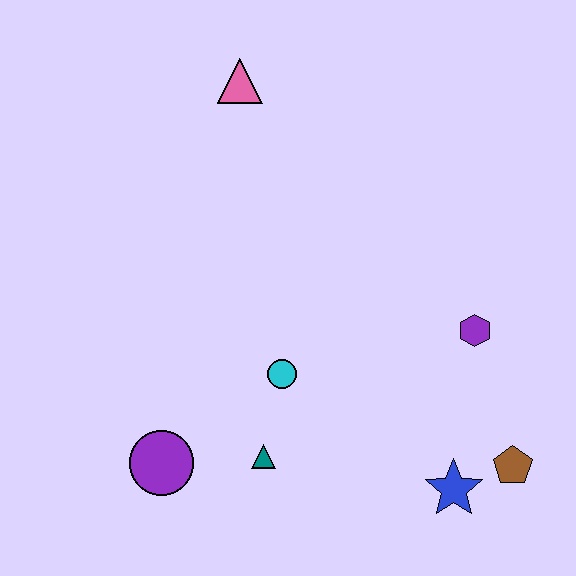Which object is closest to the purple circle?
The teal triangle is closest to the purple circle.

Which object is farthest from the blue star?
The pink triangle is farthest from the blue star.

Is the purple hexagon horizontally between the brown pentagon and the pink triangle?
Yes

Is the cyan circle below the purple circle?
No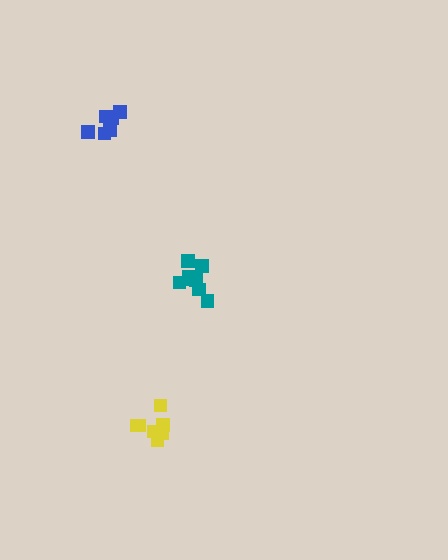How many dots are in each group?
Group 1: 6 dots, Group 2: 8 dots, Group 3: 7 dots (21 total).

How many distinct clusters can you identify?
There are 3 distinct clusters.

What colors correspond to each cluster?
The clusters are colored: blue, teal, yellow.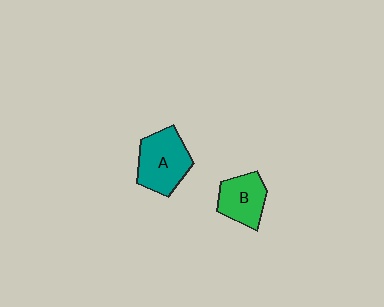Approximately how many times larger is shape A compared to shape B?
Approximately 1.3 times.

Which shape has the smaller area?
Shape B (green).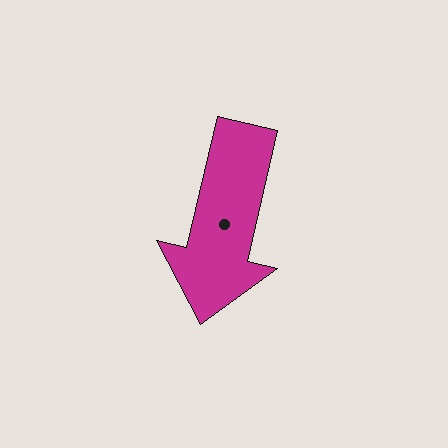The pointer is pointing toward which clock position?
Roughly 6 o'clock.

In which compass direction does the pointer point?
South.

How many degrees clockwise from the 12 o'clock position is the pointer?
Approximately 193 degrees.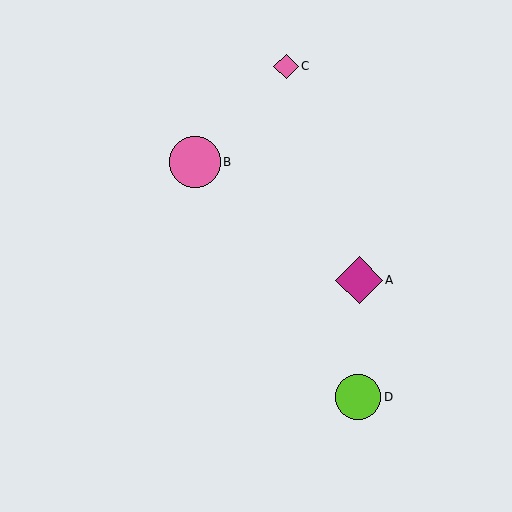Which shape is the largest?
The pink circle (labeled B) is the largest.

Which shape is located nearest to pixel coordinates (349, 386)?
The lime circle (labeled D) at (358, 397) is nearest to that location.